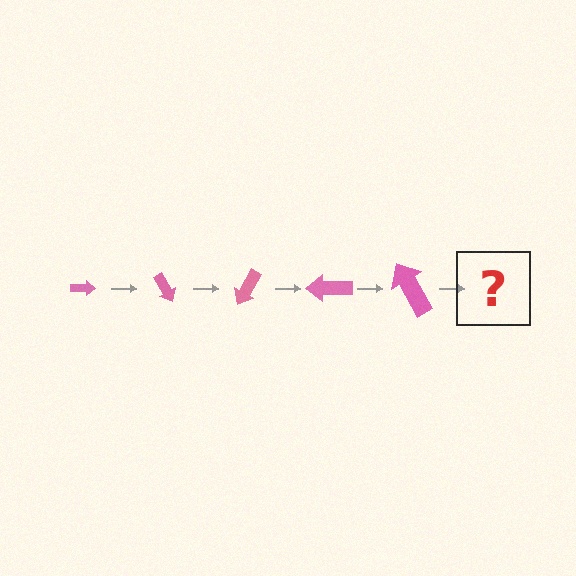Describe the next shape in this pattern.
It should be an arrow, larger than the previous one and rotated 300 degrees from the start.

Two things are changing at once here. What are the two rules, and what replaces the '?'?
The two rules are that the arrow grows larger each step and it rotates 60 degrees each step. The '?' should be an arrow, larger than the previous one and rotated 300 degrees from the start.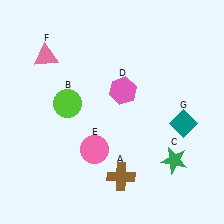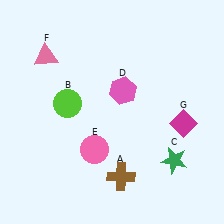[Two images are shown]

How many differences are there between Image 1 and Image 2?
There is 1 difference between the two images.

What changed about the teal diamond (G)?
In Image 1, G is teal. In Image 2, it changed to magenta.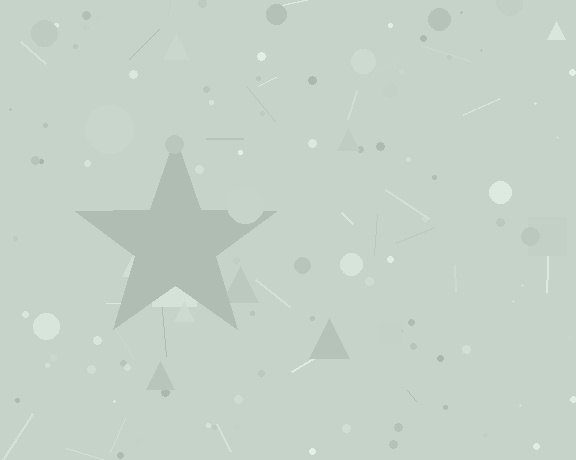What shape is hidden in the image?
A star is hidden in the image.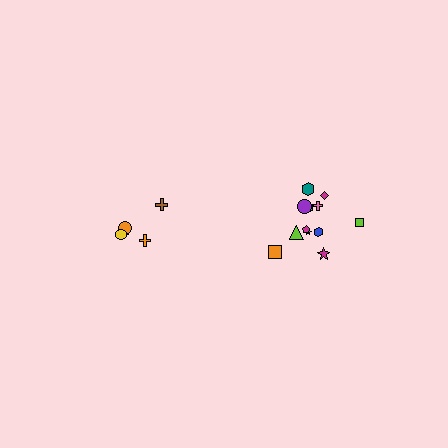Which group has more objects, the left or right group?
The right group.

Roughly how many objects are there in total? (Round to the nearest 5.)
Roughly 15 objects in total.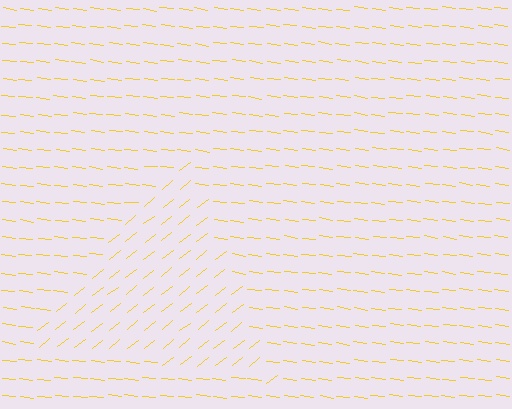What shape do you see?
I see a triangle.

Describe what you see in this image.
The image is filled with small yellow line segments. A triangle region in the image has lines oriented differently from the surrounding lines, creating a visible texture boundary.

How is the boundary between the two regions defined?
The boundary is defined purely by a change in line orientation (approximately 45 degrees difference). All lines are the same color and thickness.